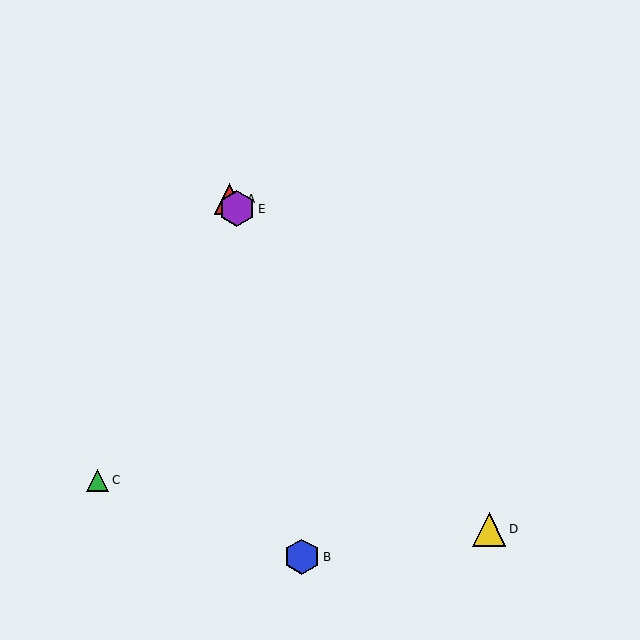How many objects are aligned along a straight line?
3 objects (A, D, E) are aligned along a straight line.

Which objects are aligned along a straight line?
Objects A, D, E are aligned along a straight line.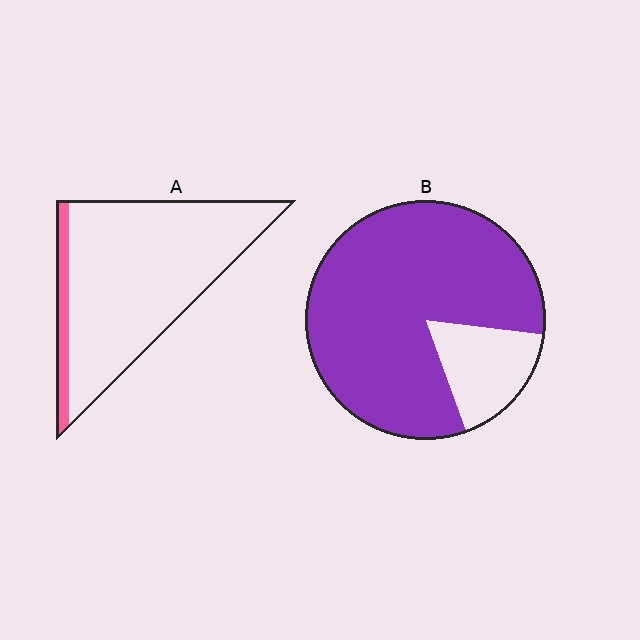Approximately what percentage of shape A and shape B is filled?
A is approximately 10% and B is approximately 85%.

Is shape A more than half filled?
No.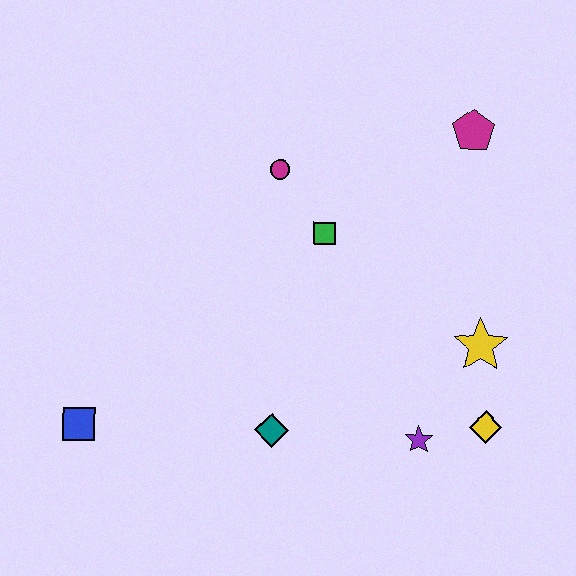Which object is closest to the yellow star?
The yellow diamond is closest to the yellow star.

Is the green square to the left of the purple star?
Yes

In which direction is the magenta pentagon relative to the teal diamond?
The magenta pentagon is above the teal diamond.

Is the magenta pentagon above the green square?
Yes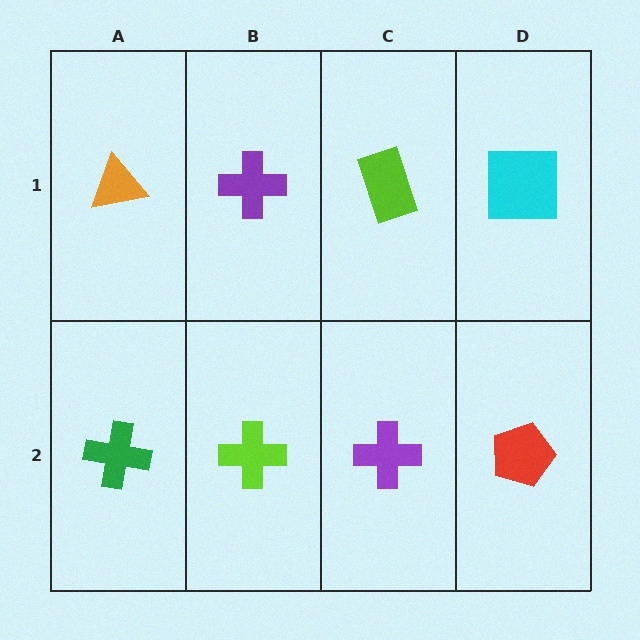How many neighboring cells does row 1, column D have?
2.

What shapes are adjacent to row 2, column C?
A lime rectangle (row 1, column C), a lime cross (row 2, column B), a red pentagon (row 2, column D).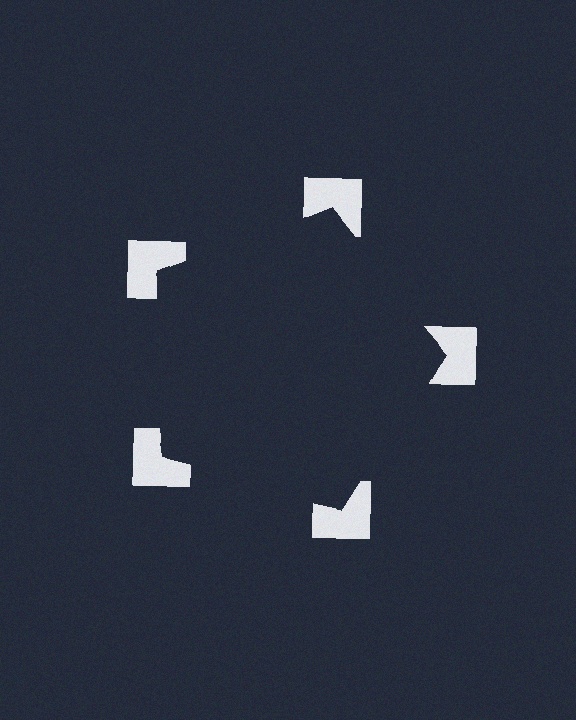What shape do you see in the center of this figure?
An illusory pentagon — its edges are inferred from the aligned wedge cuts in the notched squares, not physically drawn.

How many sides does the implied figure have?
5 sides.